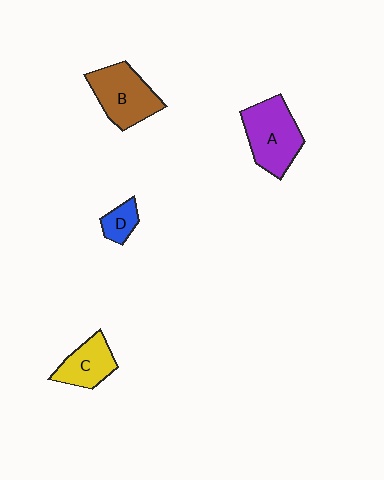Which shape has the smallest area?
Shape D (blue).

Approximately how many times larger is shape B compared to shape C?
Approximately 1.4 times.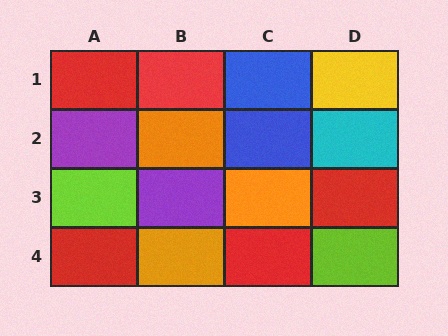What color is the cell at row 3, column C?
Orange.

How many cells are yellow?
1 cell is yellow.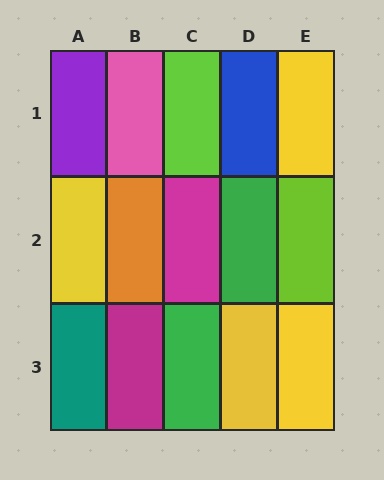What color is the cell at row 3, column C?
Green.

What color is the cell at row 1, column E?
Yellow.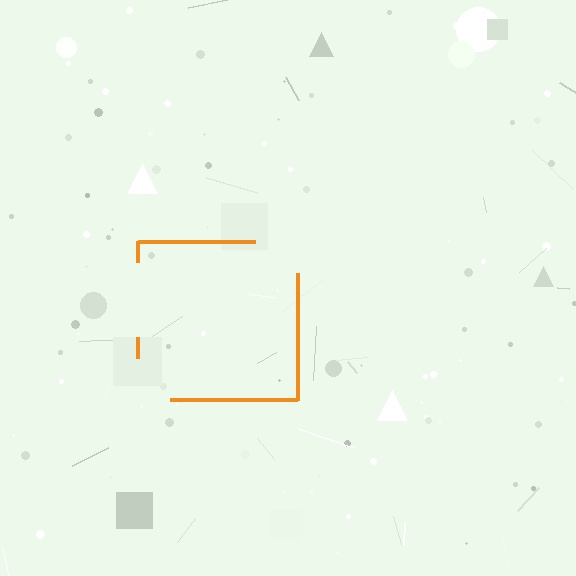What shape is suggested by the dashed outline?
The dashed outline suggests a square.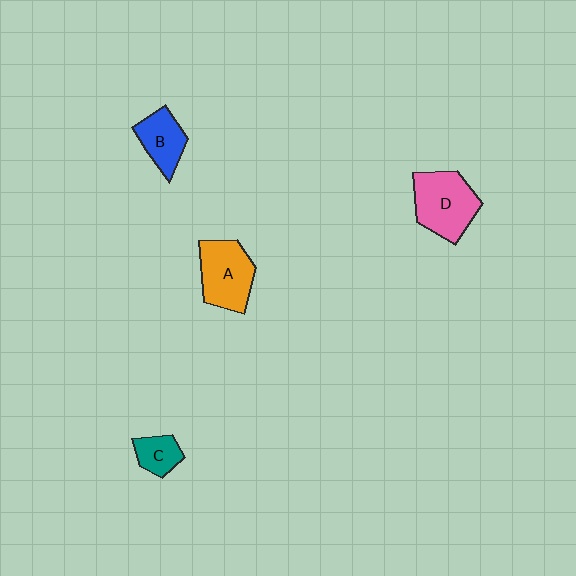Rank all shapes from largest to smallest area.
From largest to smallest: D (pink), A (orange), B (blue), C (teal).